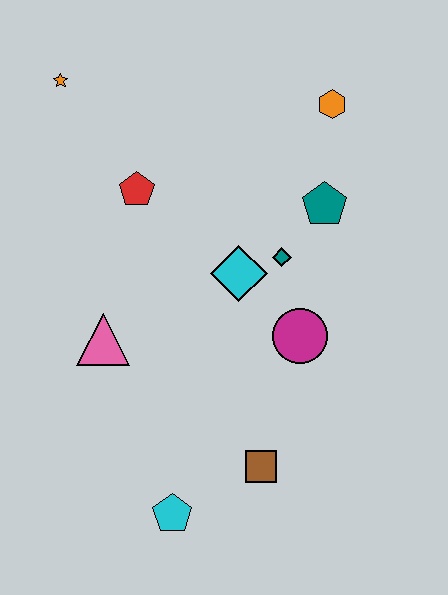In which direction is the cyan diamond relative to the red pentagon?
The cyan diamond is to the right of the red pentagon.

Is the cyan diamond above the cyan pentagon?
Yes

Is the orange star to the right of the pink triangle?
No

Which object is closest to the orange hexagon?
The teal pentagon is closest to the orange hexagon.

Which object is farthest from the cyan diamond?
The orange star is farthest from the cyan diamond.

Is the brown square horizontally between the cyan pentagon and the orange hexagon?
Yes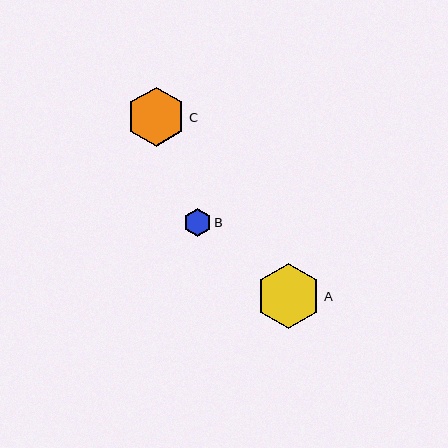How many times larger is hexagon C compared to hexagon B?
Hexagon C is approximately 2.1 times the size of hexagon B.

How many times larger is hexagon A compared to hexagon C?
Hexagon A is approximately 1.1 times the size of hexagon C.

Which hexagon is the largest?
Hexagon A is the largest with a size of approximately 65 pixels.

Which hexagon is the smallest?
Hexagon B is the smallest with a size of approximately 27 pixels.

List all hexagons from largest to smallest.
From largest to smallest: A, C, B.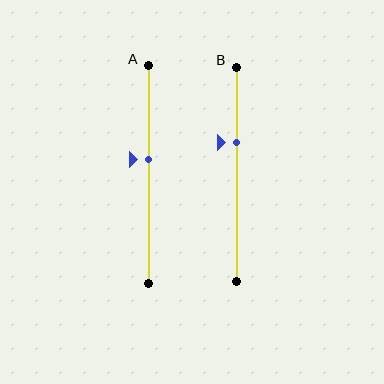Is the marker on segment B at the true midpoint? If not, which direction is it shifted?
No, the marker on segment B is shifted upward by about 15% of the segment length.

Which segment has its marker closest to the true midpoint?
Segment A has its marker closest to the true midpoint.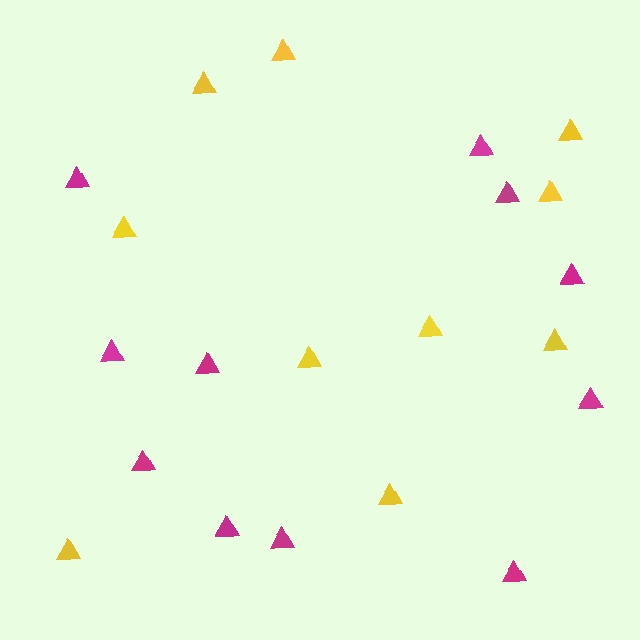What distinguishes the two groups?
There are 2 groups: one group of magenta triangles (11) and one group of yellow triangles (10).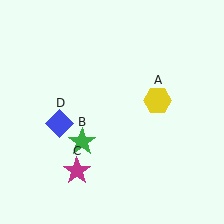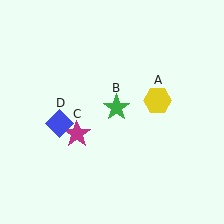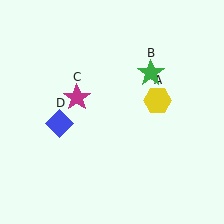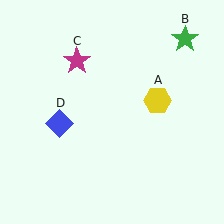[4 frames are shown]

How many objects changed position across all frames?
2 objects changed position: green star (object B), magenta star (object C).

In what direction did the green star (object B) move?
The green star (object B) moved up and to the right.